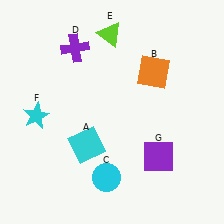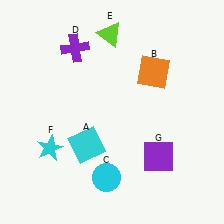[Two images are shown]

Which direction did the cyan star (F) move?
The cyan star (F) moved down.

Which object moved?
The cyan star (F) moved down.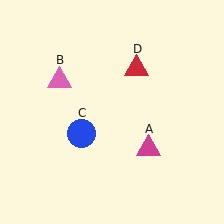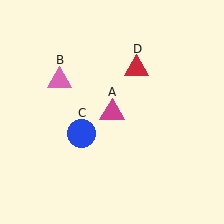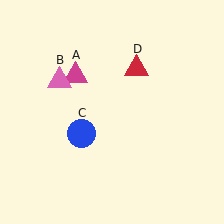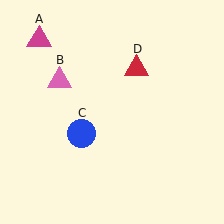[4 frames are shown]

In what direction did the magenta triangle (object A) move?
The magenta triangle (object A) moved up and to the left.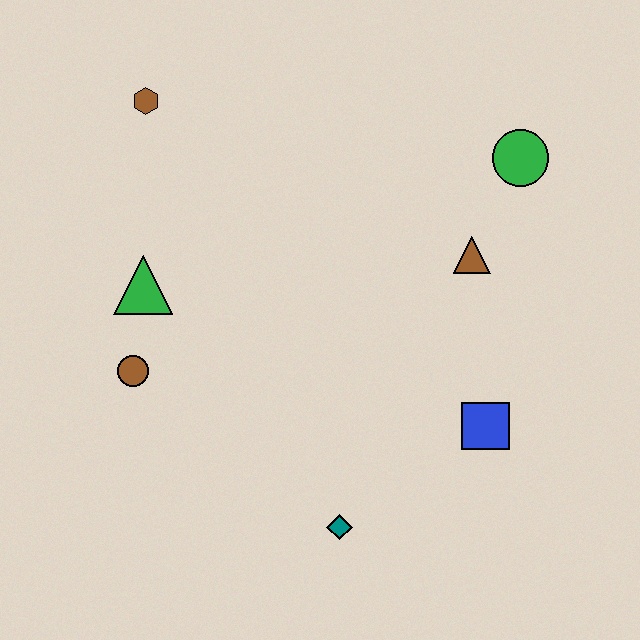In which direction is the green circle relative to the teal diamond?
The green circle is above the teal diamond.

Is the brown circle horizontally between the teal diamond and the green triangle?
No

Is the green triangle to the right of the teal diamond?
No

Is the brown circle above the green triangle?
No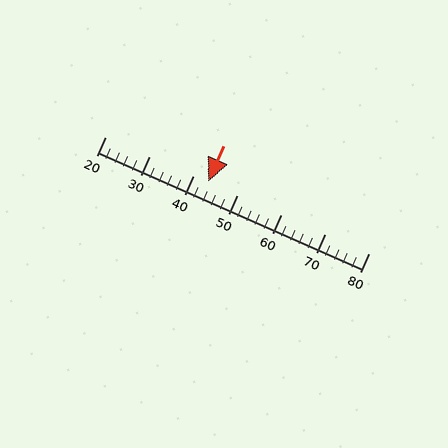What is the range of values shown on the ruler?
The ruler shows values from 20 to 80.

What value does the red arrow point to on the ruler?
The red arrow points to approximately 43.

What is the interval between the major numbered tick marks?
The major tick marks are spaced 10 units apart.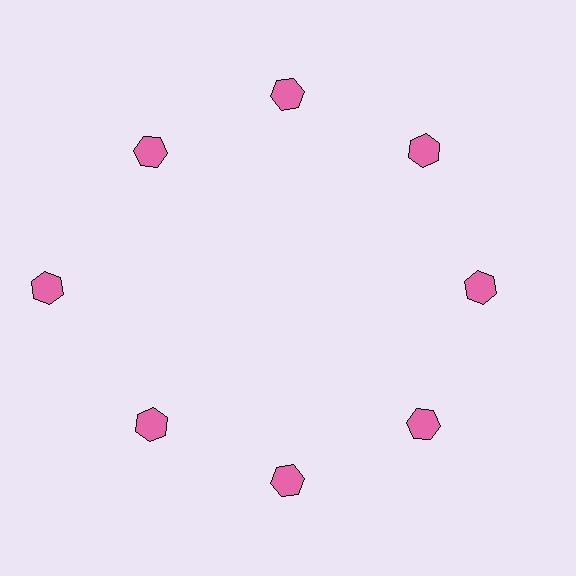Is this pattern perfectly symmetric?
No. The 8 pink hexagons are arranged in a ring, but one element near the 9 o'clock position is pushed outward from the center, breaking the 8-fold rotational symmetry.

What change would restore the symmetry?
The symmetry would be restored by moving it inward, back onto the ring so that all 8 hexagons sit at equal angles and equal distance from the center.